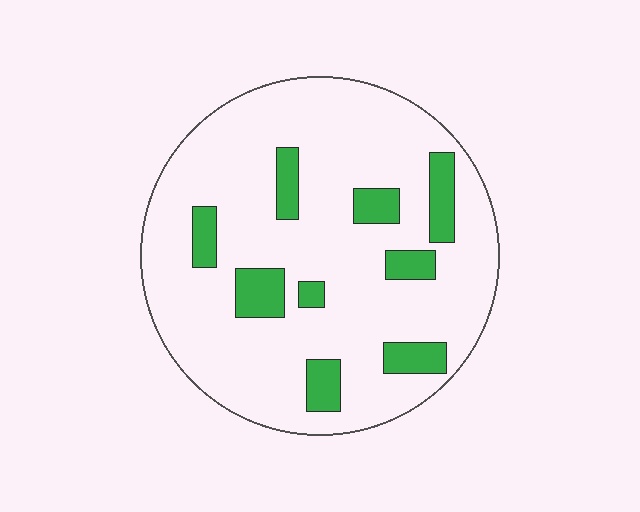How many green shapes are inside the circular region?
9.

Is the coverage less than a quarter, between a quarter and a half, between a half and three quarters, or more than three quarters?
Less than a quarter.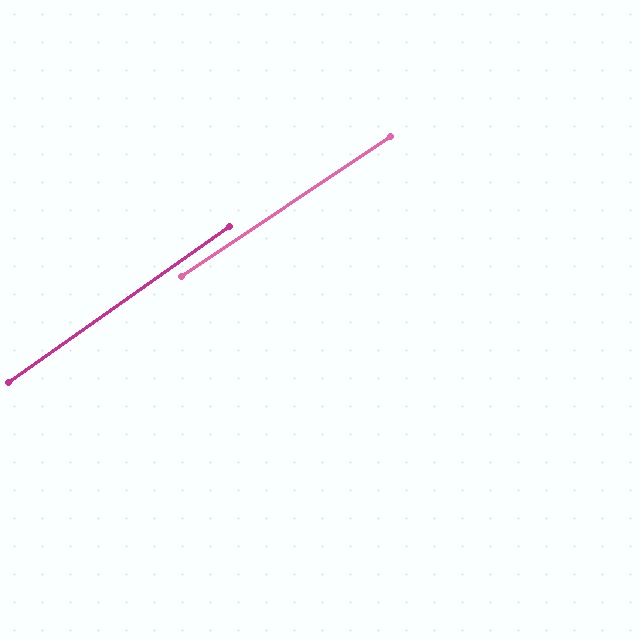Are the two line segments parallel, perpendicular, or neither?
Parallel — their directions differ by only 1.3°.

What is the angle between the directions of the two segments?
Approximately 1 degree.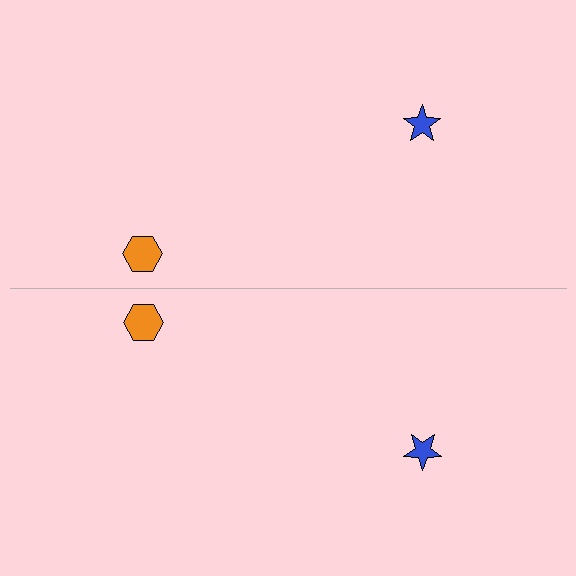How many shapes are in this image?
There are 4 shapes in this image.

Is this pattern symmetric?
Yes, this pattern has bilateral (reflection) symmetry.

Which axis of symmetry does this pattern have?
The pattern has a horizontal axis of symmetry running through the center of the image.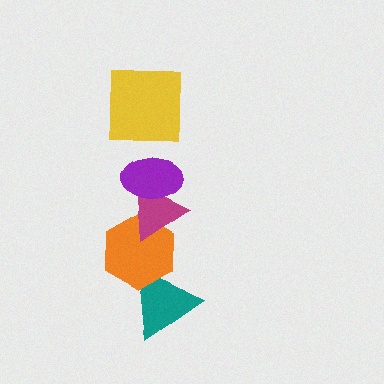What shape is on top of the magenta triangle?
The purple ellipse is on top of the magenta triangle.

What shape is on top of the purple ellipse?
The yellow square is on top of the purple ellipse.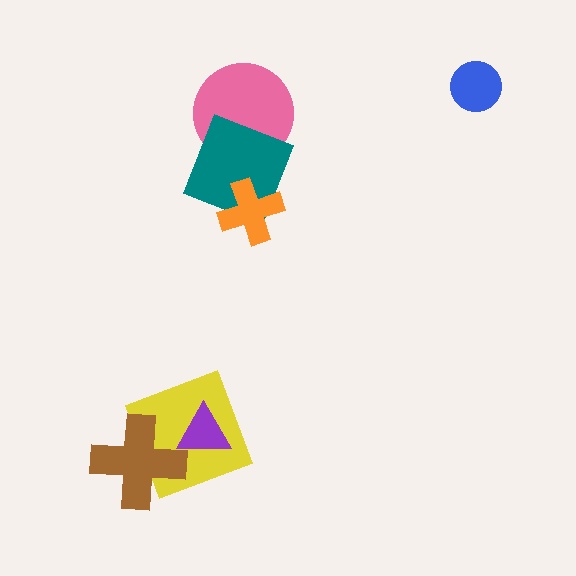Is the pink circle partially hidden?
Yes, it is partially covered by another shape.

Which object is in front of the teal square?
The orange cross is in front of the teal square.